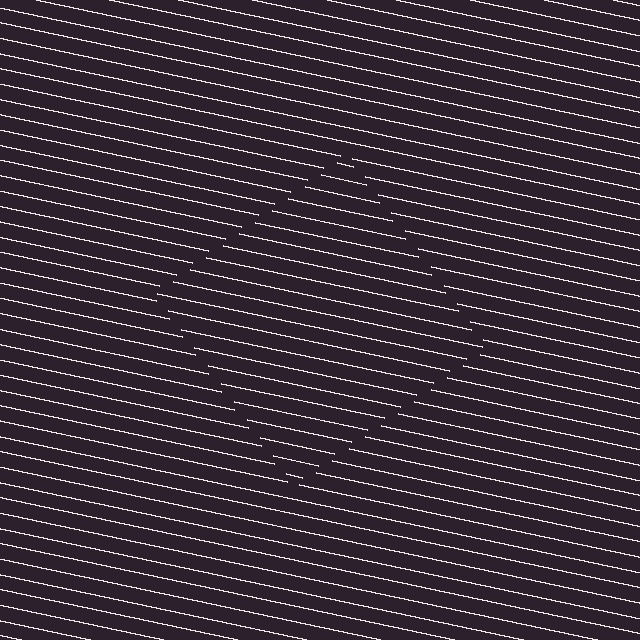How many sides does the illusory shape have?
4 sides — the line-ends trace a square.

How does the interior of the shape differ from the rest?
The interior of the shape contains the same grating, shifted by half a period — the contour is defined by the phase discontinuity where line-ends from the inner and outer gratings abut.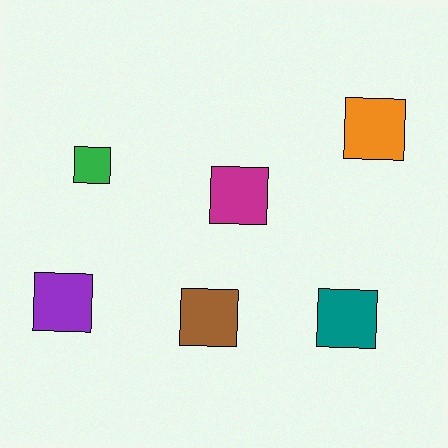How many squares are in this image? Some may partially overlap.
There are 6 squares.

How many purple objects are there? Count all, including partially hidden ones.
There is 1 purple object.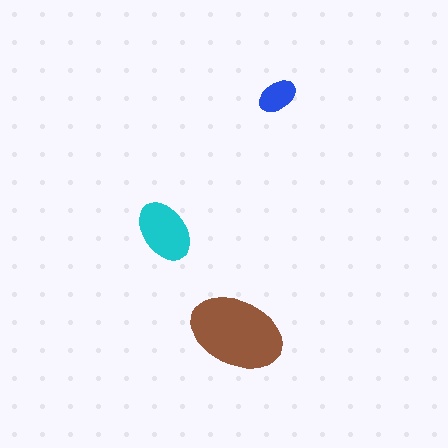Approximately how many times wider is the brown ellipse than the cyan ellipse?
About 1.5 times wider.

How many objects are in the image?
There are 3 objects in the image.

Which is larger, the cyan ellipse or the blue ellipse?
The cyan one.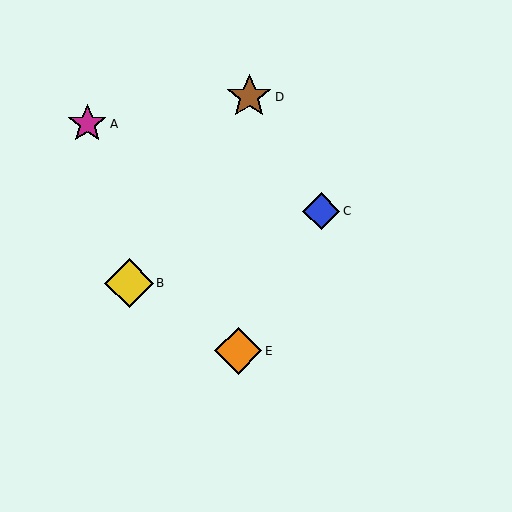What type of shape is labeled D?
Shape D is a brown star.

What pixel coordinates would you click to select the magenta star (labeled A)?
Click at (87, 124) to select the magenta star A.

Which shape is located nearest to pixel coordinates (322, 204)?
The blue diamond (labeled C) at (321, 211) is nearest to that location.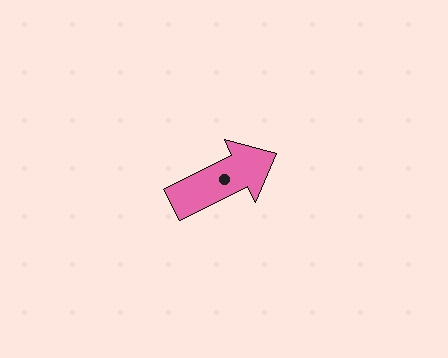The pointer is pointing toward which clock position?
Roughly 2 o'clock.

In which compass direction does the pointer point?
Northeast.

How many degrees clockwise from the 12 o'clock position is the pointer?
Approximately 64 degrees.